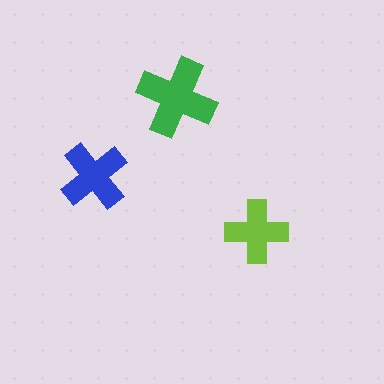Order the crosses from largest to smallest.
the green one, the blue one, the lime one.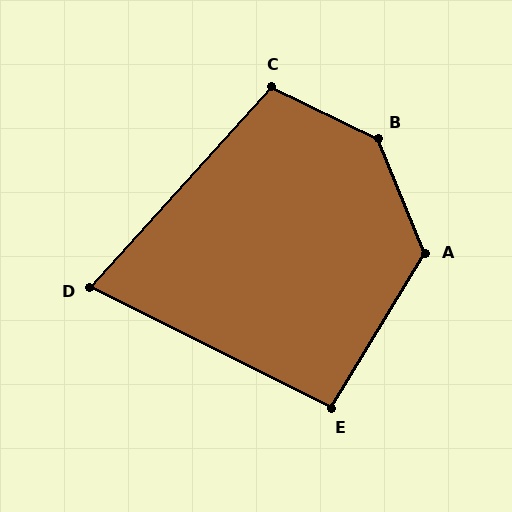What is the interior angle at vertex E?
Approximately 95 degrees (approximately right).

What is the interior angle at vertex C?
Approximately 106 degrees (obtuse).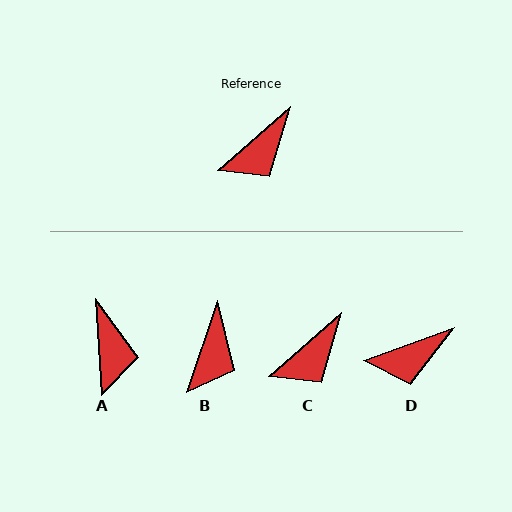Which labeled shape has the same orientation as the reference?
C.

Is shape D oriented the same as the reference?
No, it is off by about 22 degrees.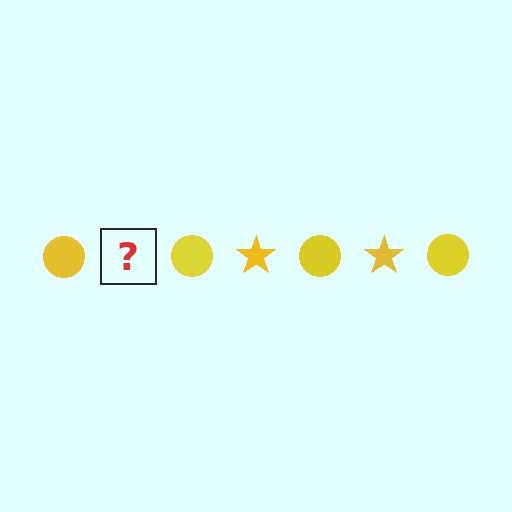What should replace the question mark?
The question mark should be replaced with a yellow star.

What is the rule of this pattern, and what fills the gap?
The rule is that the pattern cycles through circle, star shapes in yellow. The gap should be filled with a yellow star.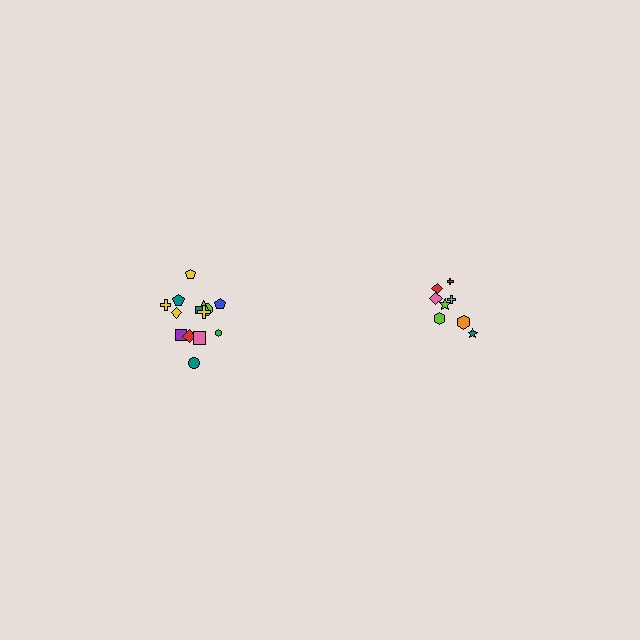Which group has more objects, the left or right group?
The left group.